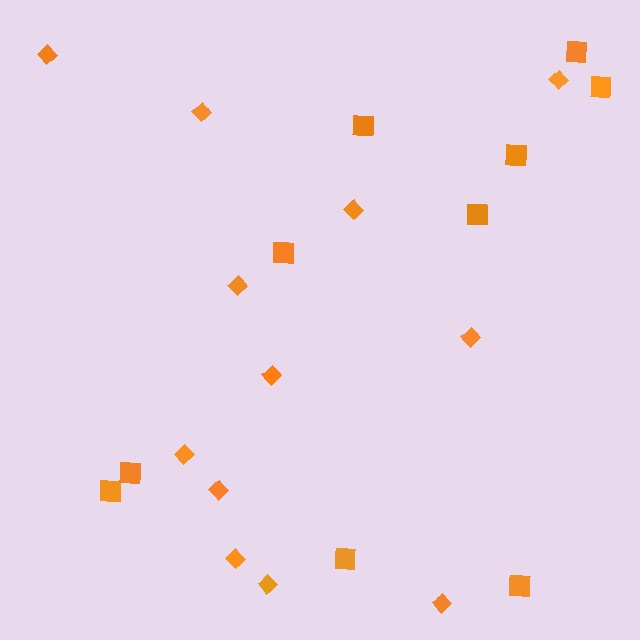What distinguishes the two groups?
There are 2 groups: one group of squares (10) and one group of diamonds (12).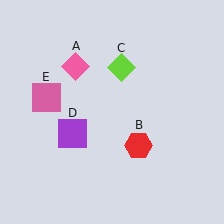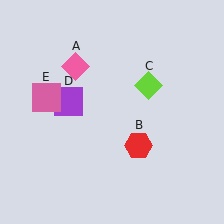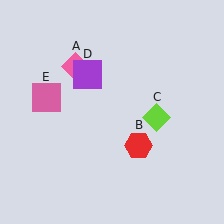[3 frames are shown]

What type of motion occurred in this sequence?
The lime diamond (object C), purple square (object D) rotated clockwise around the center of the scene.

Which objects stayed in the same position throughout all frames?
Pink diamond (object A) and red hexagon (object B) and pink square (object E) remained stationary.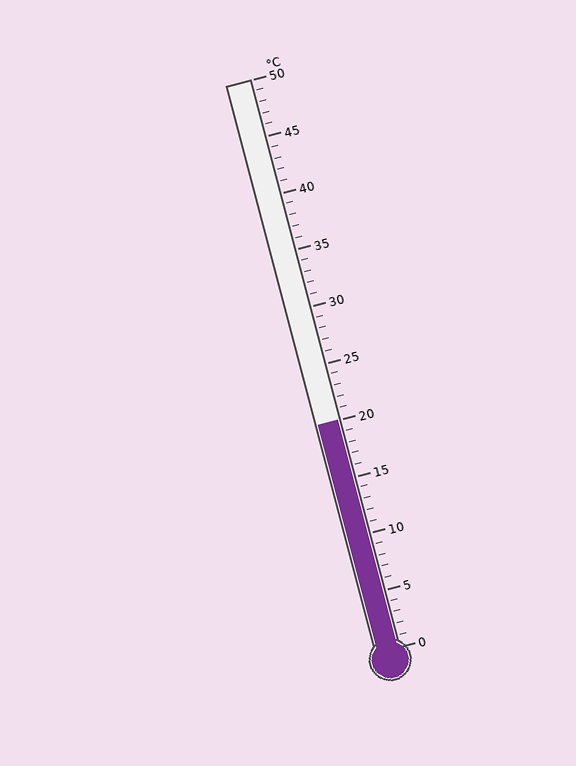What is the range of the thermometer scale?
The thermometer scale ranges from 0°C to 50°C.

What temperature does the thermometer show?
The thermometer shows approximately 20°C.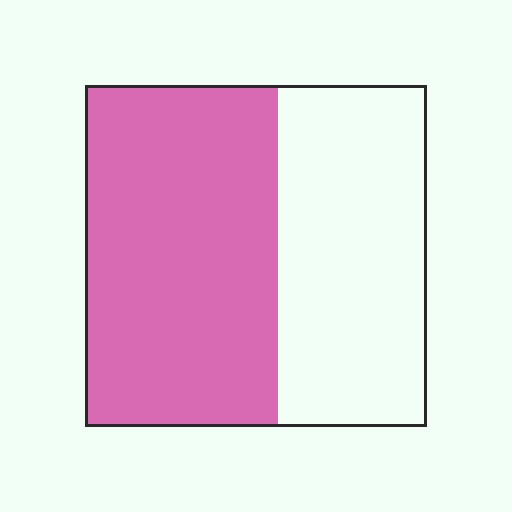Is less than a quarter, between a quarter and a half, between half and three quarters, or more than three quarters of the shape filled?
Between half and three quarters.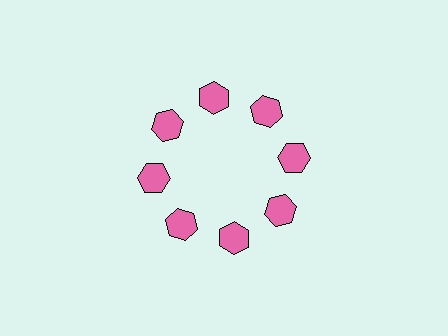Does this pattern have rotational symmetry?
Yes, this pattern has 8-fold rotational symmetry. It looks the same after rotating 45 degrees around the center.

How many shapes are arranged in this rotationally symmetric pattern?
There are 8 shapes, arranged in 8 groups of 1.